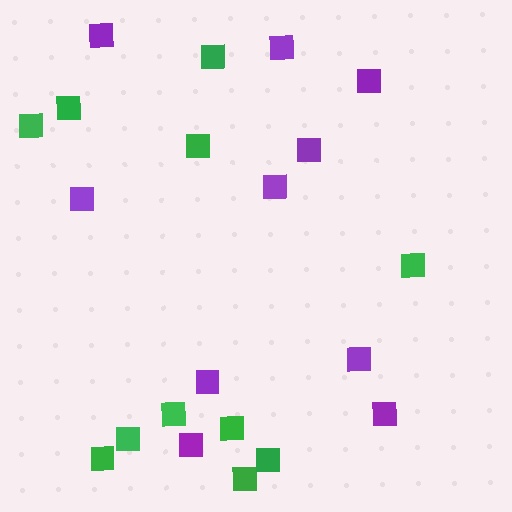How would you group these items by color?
There are 2 groups: one group of purple squares (10) and one group of green squares (11).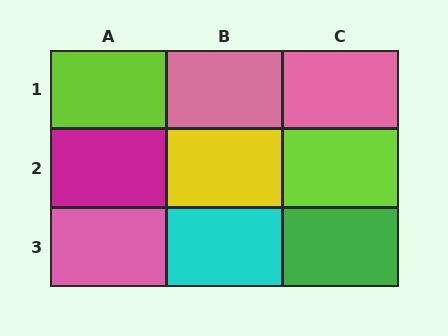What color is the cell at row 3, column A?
Pink.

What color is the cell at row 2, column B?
Yellow.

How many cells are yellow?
1 cell is yellow.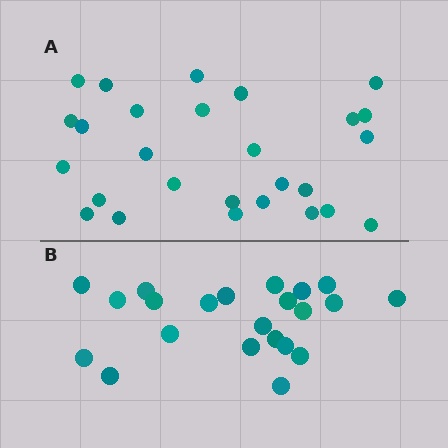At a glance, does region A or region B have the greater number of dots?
Region A (the top region) has more dots.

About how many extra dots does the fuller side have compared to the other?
Region A has about 5 more dots than region B.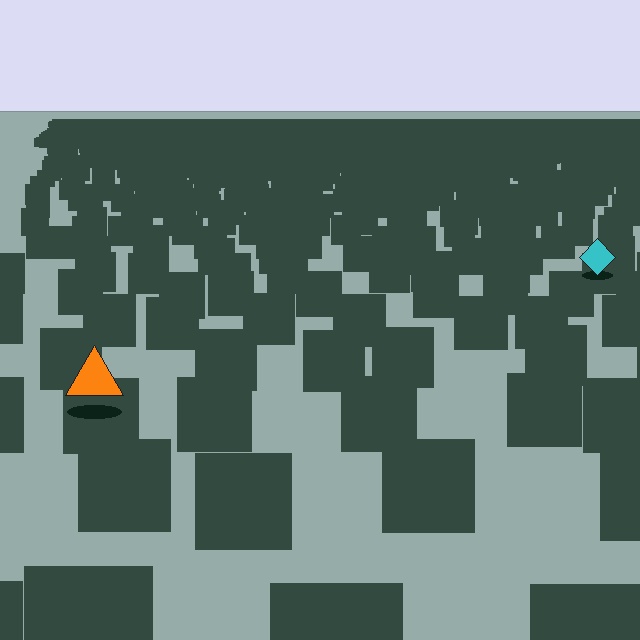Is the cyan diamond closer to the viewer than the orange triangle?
No. The orange triangle is closer — you can tell from the texture gradient: the ground texture is coarser near it.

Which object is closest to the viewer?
The orange triangle is closest. The texture marks near it are larger and more spread out.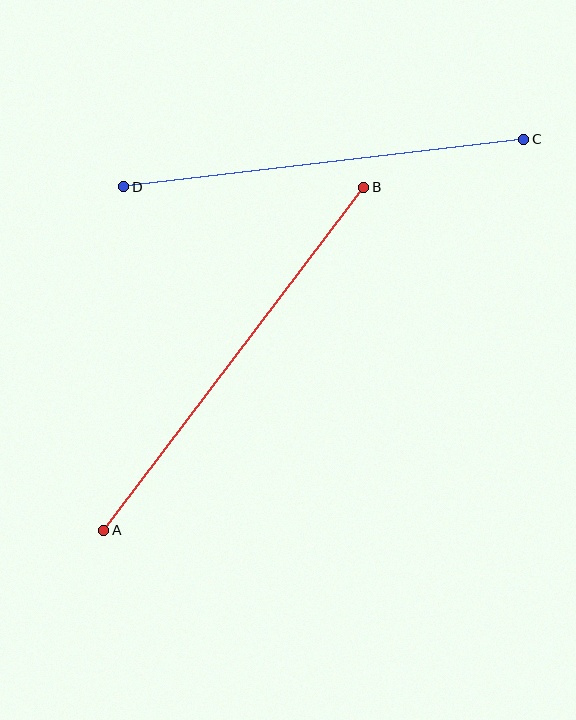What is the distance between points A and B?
The distance is approximately 431 pixels.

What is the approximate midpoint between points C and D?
The midpoint is at approximately (324, 163) pixels.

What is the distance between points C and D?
The distance is approximately 402 pixels.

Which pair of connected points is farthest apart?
Points A and B are farthest apart.